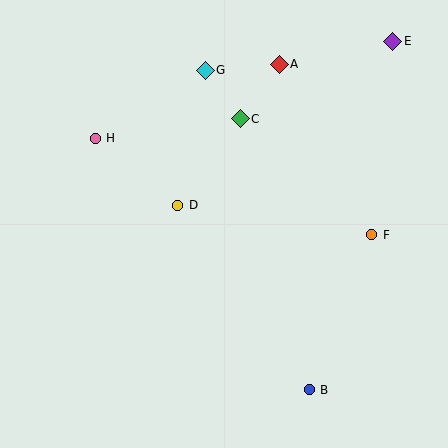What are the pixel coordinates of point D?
Point D is at (178, 205).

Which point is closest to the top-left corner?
Point H is closest to the top-left corner.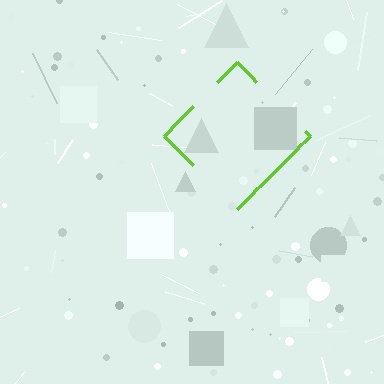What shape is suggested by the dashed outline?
The dashed outline suggests a diamond.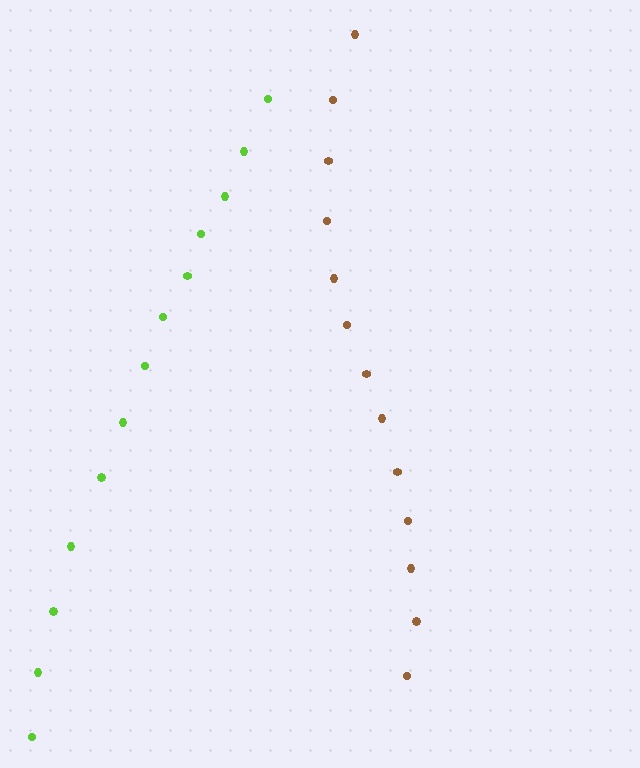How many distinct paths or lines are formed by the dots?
There are 2 distinct paths.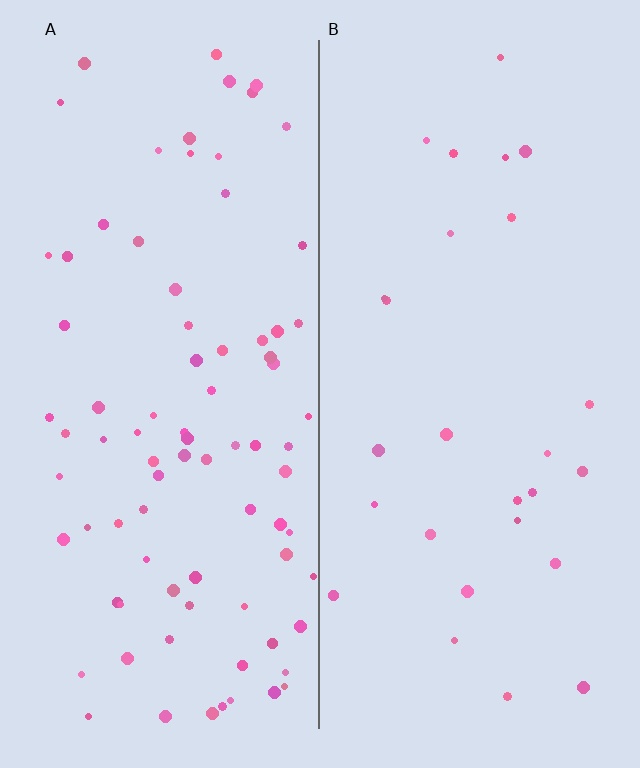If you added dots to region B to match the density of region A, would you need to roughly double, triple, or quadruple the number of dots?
Approximately triple.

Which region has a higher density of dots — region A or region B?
A (the left).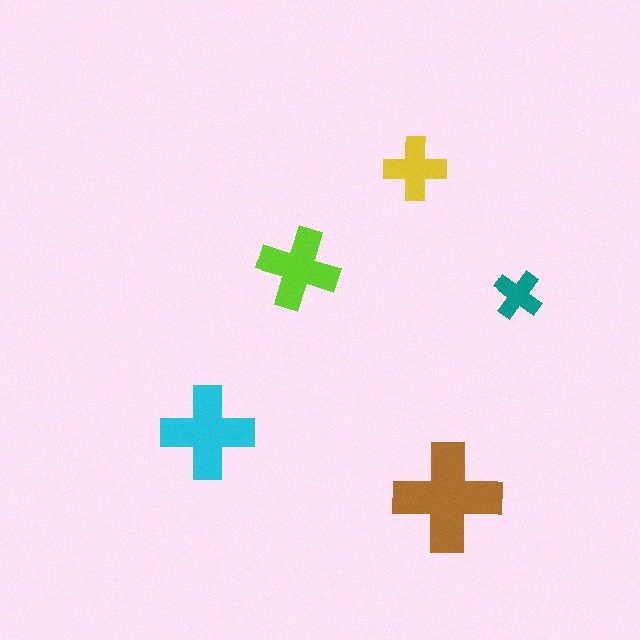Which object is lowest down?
The brown cross is bottommost.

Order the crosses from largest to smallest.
the brown one, the cyan one, the lime one, the yellow one, the teal one.